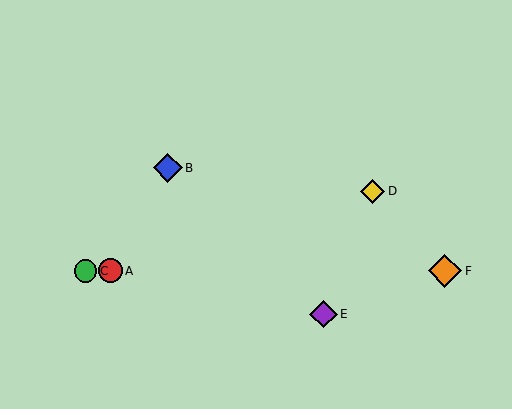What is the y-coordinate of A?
Object A is at y≈271.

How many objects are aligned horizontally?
3 objects (A, C, F) are aligned horizontally.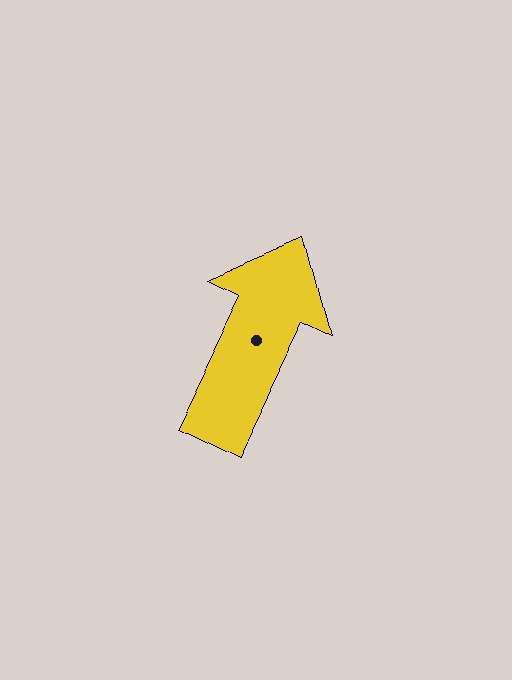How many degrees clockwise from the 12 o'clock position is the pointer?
Approximately 27 degrees.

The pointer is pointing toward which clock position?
Roughly 1 o'clock.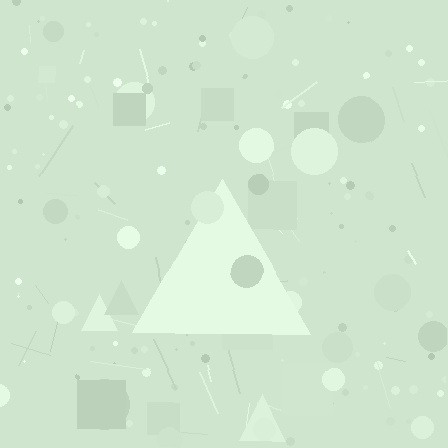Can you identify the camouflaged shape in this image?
The camouflaged shape is a triangle.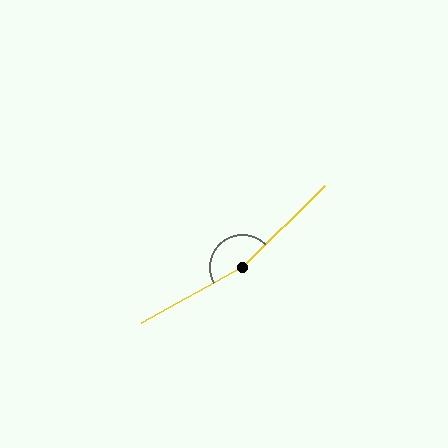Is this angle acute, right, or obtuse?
It is obtuse.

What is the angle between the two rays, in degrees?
Approximately 164 degrees.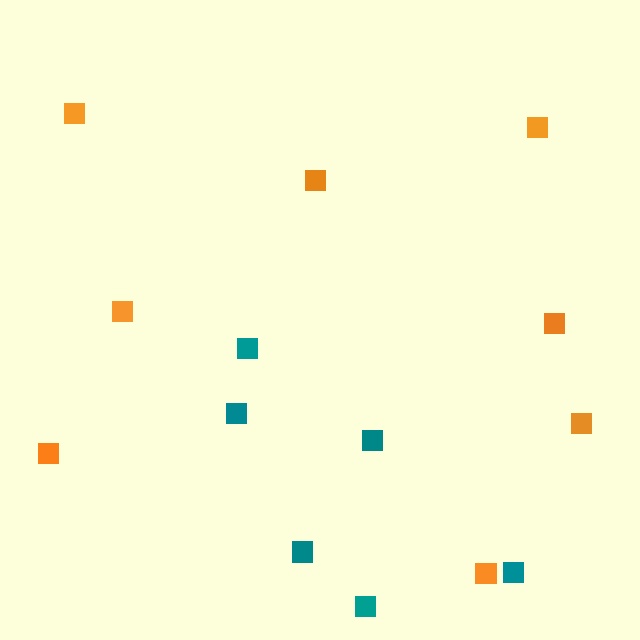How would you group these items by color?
There are 2 groups: one group of teal squares (6) and one group of orange squares (8).